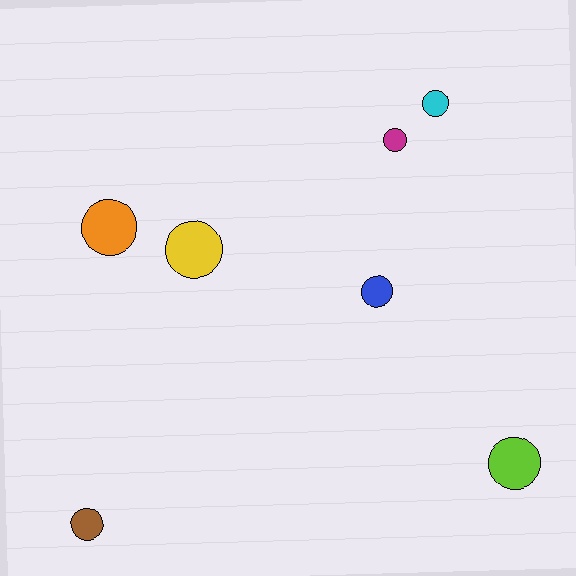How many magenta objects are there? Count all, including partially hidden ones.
There is 1 magenta object.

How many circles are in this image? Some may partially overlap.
There are 7 circles.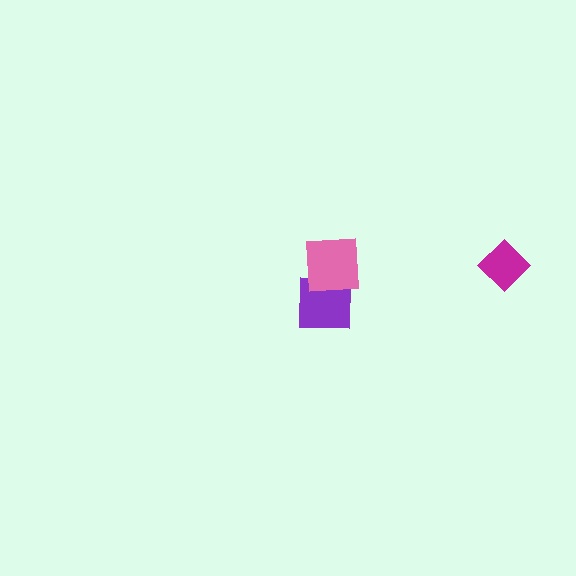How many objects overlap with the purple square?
1 object overlaps with the purple square.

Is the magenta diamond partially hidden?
No, no other shape covers it.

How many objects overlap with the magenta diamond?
0 objects overlap with the magenta diamond.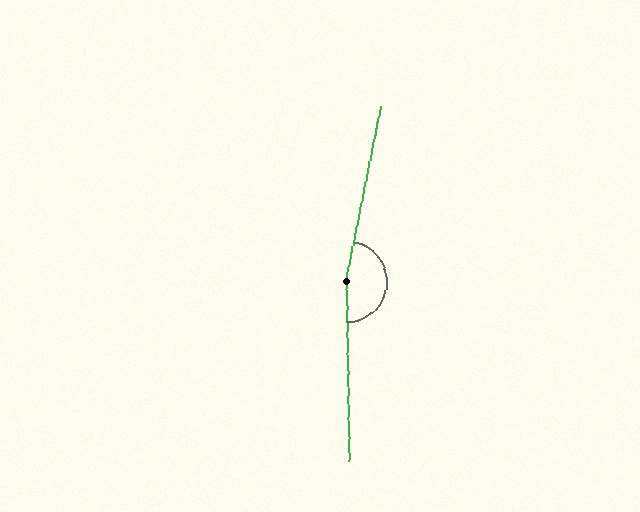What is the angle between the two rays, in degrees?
Approximately 168 degrees.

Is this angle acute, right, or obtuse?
It is obtuse.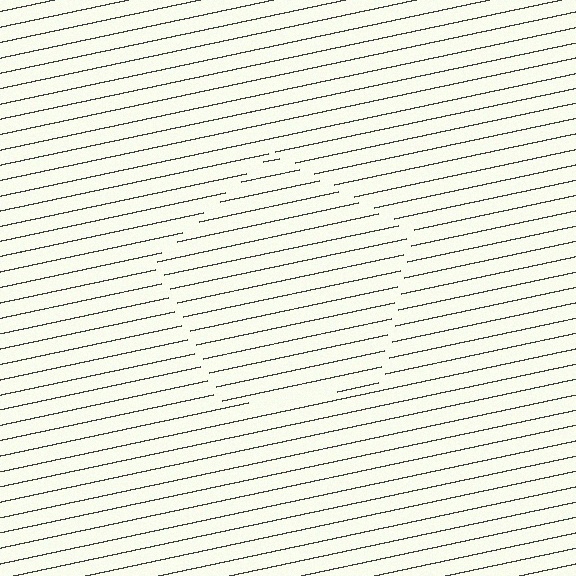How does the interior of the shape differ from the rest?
The interior of the shape contains the same grating, shifted by half a period — the contour is defined by the phase discontinuity where line-ends from the inner and outer gratings abut.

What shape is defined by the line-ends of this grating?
An illusory pentagon. The interior of the shape contains the same grating, shifted by half a period — the contour is defined by the phase discontinuity where line-ends from the inner and outer gratings abut.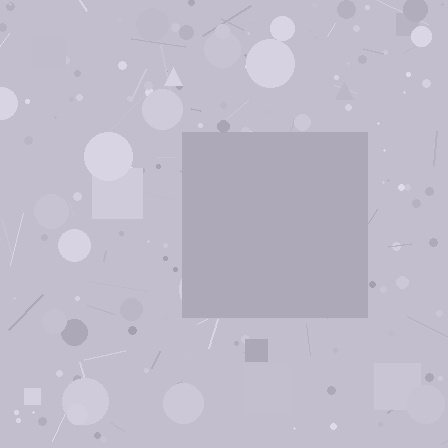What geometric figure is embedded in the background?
A square is embedded in the background.